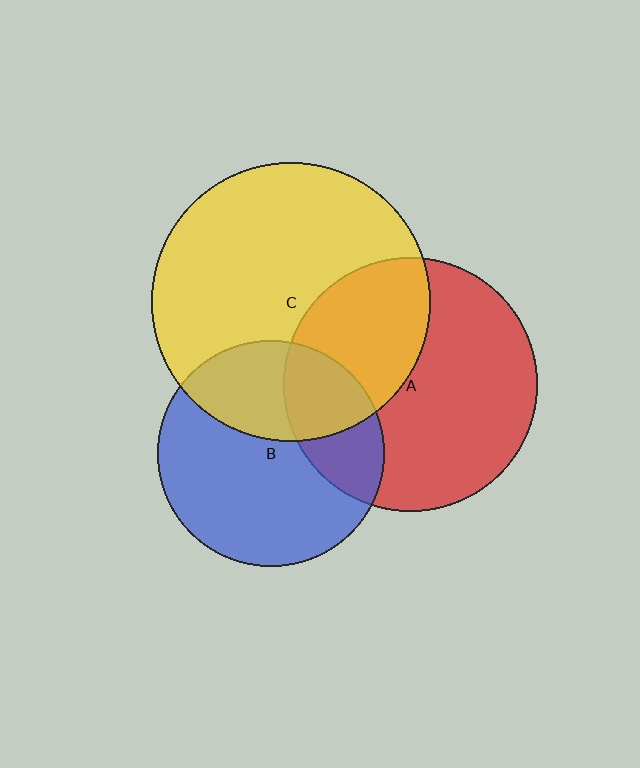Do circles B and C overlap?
Yes.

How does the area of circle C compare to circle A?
Approximately 1.2 times.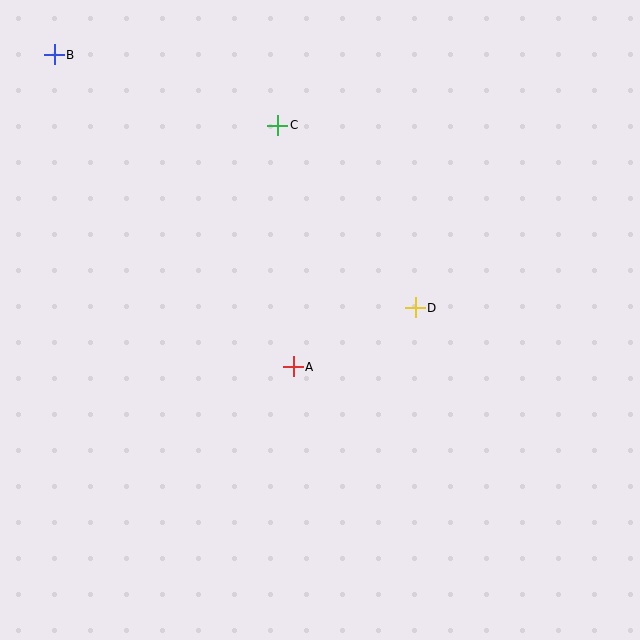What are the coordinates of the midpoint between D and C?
The midpoint between D and C is at (347, 216).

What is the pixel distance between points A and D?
The distance between A and D is 136 pixels.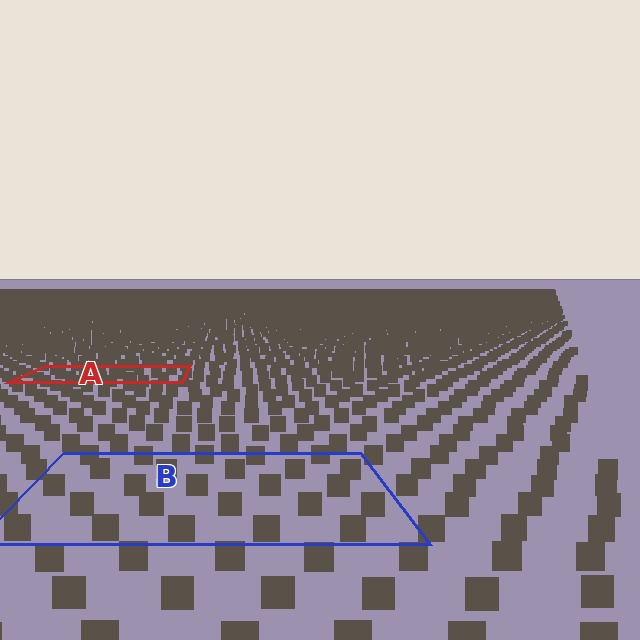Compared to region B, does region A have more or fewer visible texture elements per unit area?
Region A has more texture elements per unit area — they are packed more densely because it is farther away.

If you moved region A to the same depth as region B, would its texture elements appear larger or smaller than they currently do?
They would appear larger. At a closer depth, the same texture elements are projected at a bigger on-screen size.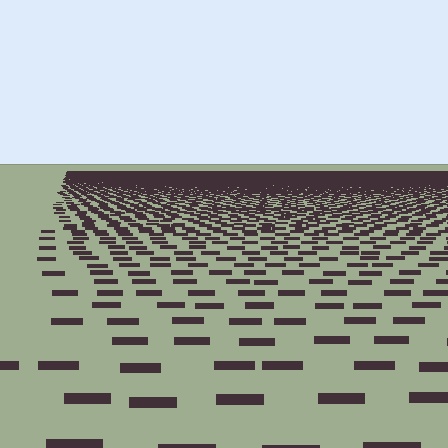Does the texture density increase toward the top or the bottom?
Density increases toward the top.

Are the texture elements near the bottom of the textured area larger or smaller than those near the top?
Larger. Near the bottom, elements are closer to the viewer and appear at a bigger on-screen size.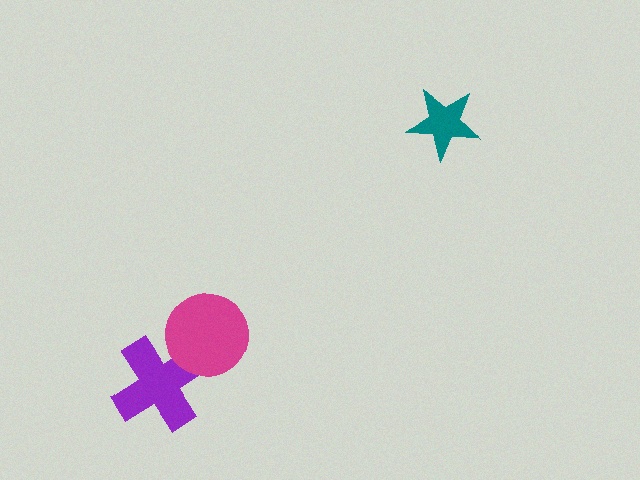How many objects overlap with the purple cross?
1 object overlaps with the purple cross.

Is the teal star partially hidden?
No, no other shape covers it.